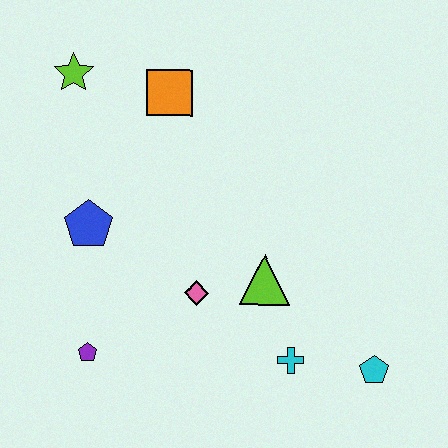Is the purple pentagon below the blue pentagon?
Yes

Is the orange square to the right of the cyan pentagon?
No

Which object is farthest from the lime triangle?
The lime star is farthest from the lime triangle.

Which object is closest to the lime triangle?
The pink diamond is closest to the lime triangle.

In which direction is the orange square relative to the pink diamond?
The orange square is above the pink diamond.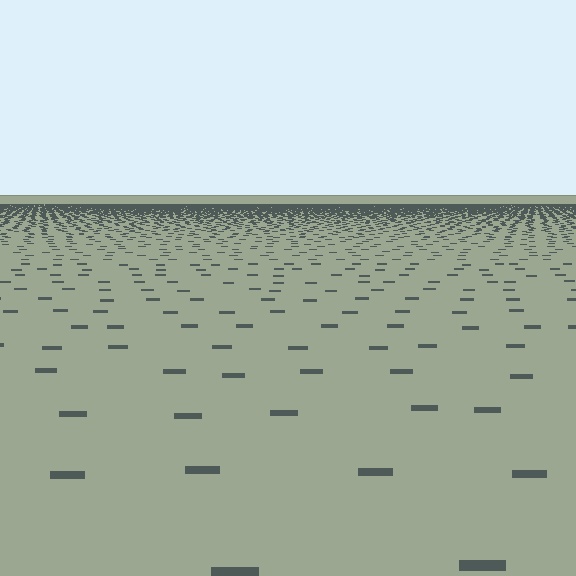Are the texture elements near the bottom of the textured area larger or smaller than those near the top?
Larger. Near the bottom, elements are closer to the viewer and appear at a bigger on-screen size.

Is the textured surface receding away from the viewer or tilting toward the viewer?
The surface is receding away from the viewer. Texture elements get smaller and denser toward the top.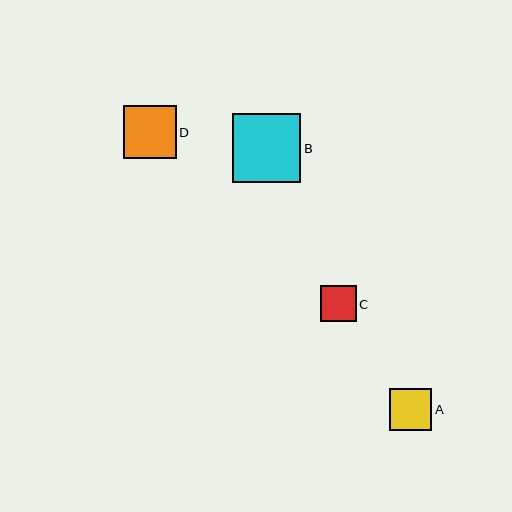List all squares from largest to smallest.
From largest to smallest: B, D, A, C.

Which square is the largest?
Square B is the largest with a size of approximately 69 pixels.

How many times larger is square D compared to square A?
Square D is approximately 1.2 times the size of square A.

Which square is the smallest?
Square C is the smallest with a size of approximately 36 pixels.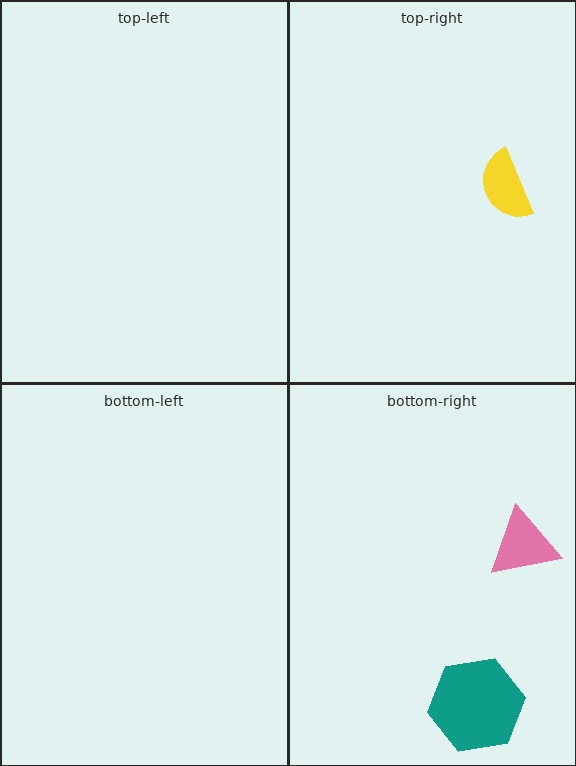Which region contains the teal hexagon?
The bottom-right region.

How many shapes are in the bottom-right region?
2.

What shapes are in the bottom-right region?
The pink triangle, the teal hexagon.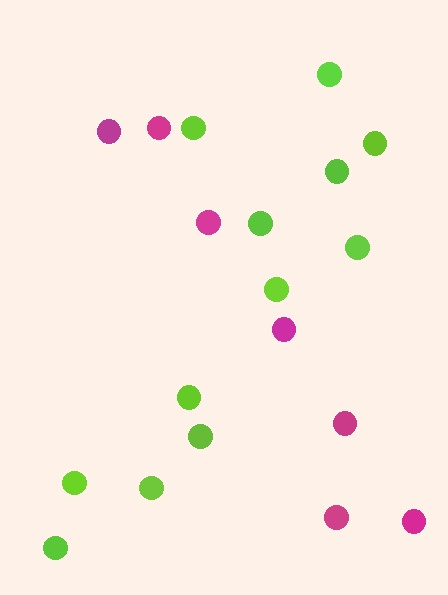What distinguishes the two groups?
There are 2 groups: one group of magenta circles (7) and one group of lime circles (12).